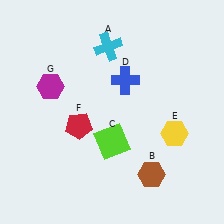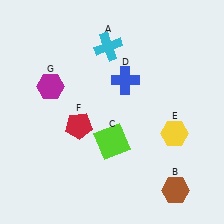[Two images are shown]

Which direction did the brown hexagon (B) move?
The brown hexagon (B) moved right.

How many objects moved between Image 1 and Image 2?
1 object moved between the two images.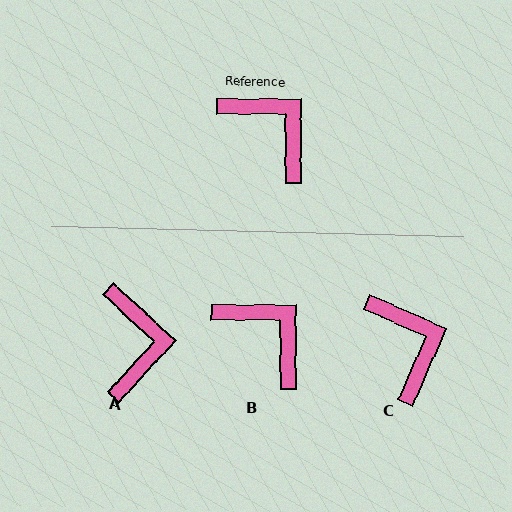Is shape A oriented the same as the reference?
No, it is off by about 42 degrees.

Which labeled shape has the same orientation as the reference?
B.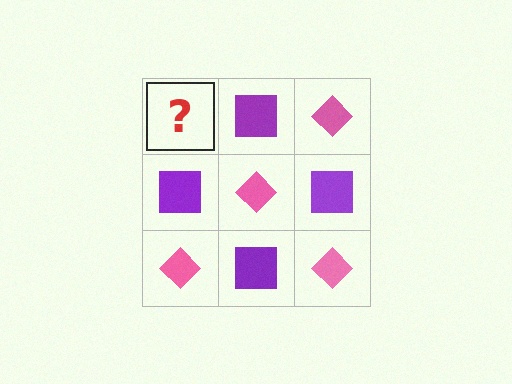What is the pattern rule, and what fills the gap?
The rule is that it alternates pink diamond and purple square in a checkerboard pattern. The gap should be filled with a pink diamond.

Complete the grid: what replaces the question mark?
The question mark should be replaced with a pink diamond.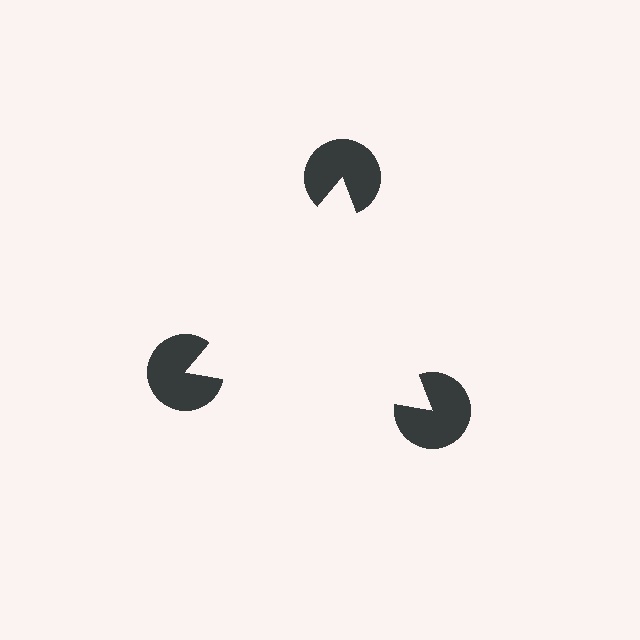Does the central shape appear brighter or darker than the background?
It typically appears slightly brighter than the background, even though no actual brightness change is drawn.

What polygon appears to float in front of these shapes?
An illusory triangle — its edges are inferred from the aligned wedge cuts in the pac-man discs, not physically drawn.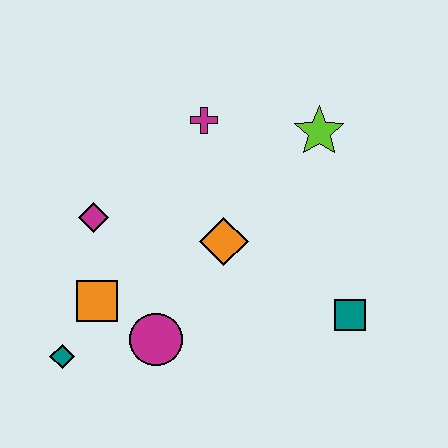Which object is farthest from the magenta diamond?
The teal square is farthest from the magenta diamond.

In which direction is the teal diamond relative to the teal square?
The teal diamond is to the left of the teal square.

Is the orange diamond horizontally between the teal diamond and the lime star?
Yes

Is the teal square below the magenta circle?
No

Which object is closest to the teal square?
The orange diamond is closest to the teal square.